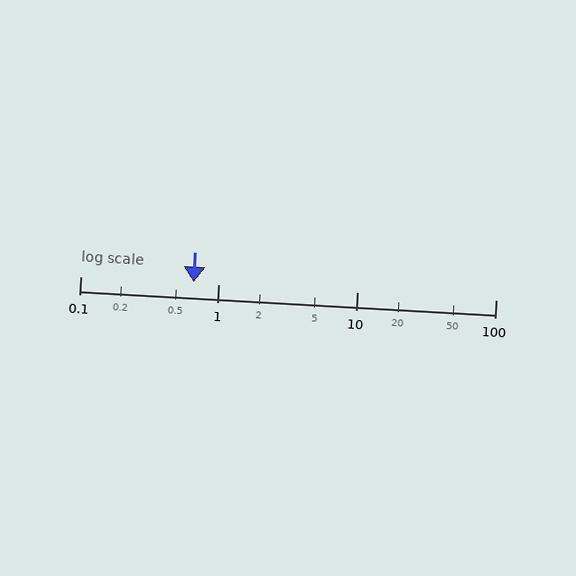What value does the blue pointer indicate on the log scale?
The pointer indicates approximately 0.66.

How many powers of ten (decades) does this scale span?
The scale spans 3 decades, from 0.1 to 100.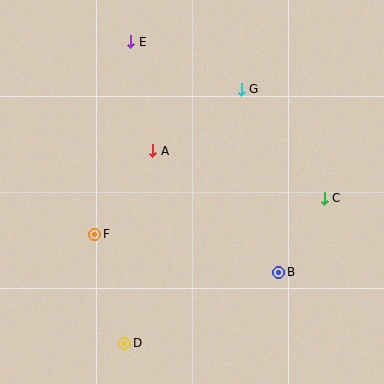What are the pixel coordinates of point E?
Point E is at (131, 42).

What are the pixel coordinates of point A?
Point A is at (153, 151).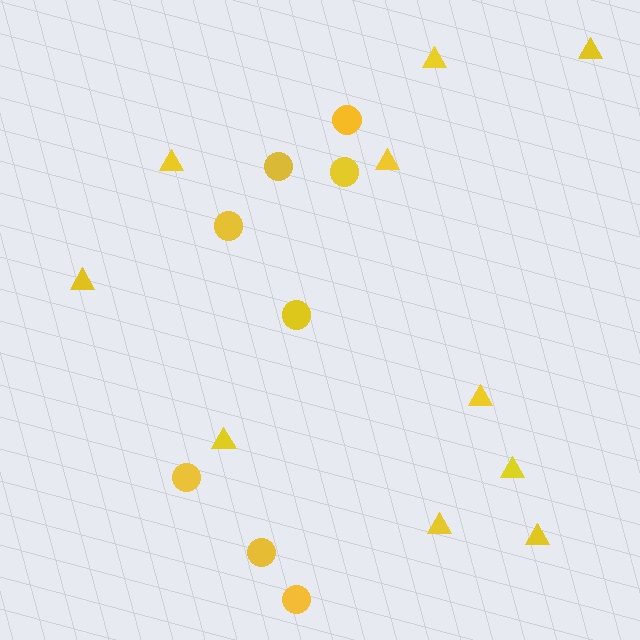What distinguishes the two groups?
There are 2 groups: one group of triangles (10) and one group of circles (8).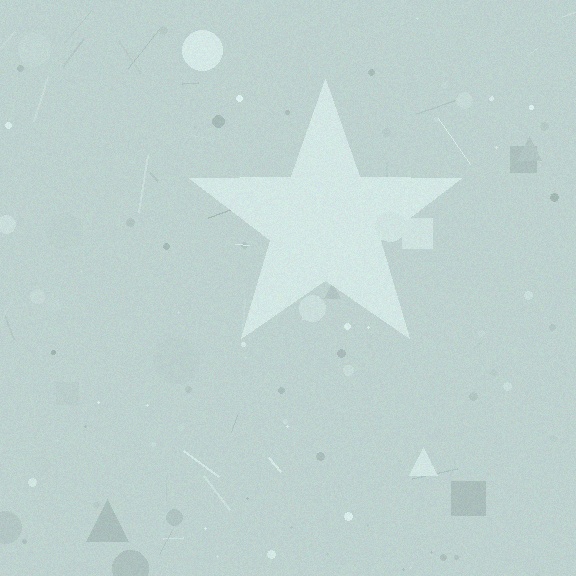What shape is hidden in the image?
A star is hidden in the image.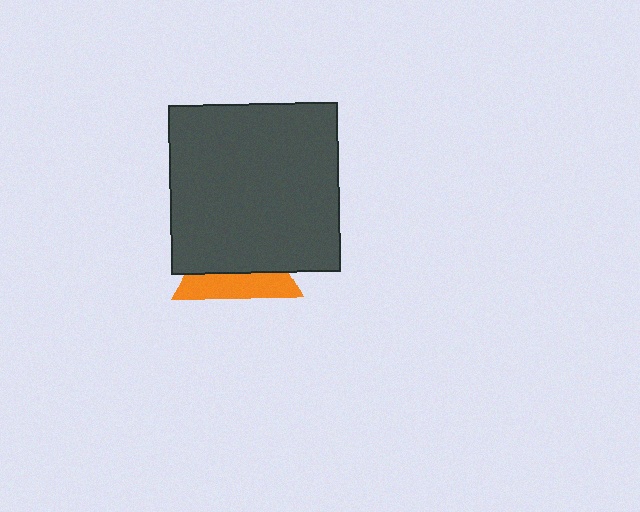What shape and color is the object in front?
The object in front is a dark gray square.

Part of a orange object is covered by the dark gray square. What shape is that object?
It is a triangle.